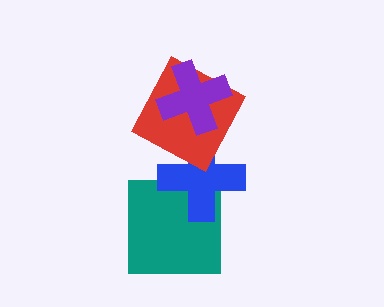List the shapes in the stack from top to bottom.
From top to bottom: the purple cross, the red square, the blue cross, the teal square.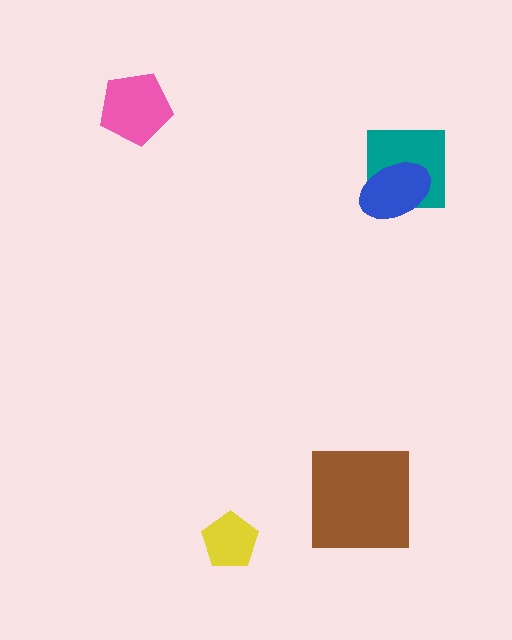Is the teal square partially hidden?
Yes, it is partially covered by another shape.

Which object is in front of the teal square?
The blue ellipse is in front of the teal square.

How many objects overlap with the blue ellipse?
1 object overlaps with the blue ellipse.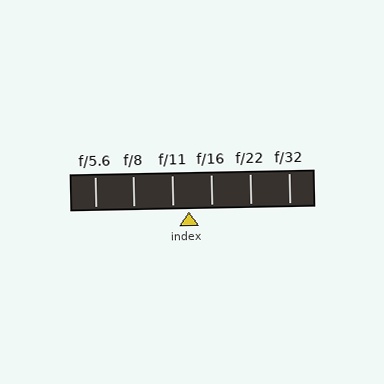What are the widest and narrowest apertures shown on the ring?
The widest aperture shown is f/5.6 and the narrowest is f/32.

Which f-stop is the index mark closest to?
The index mark is closest to f/11.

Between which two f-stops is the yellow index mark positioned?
The index mark is between f/11 and f/16.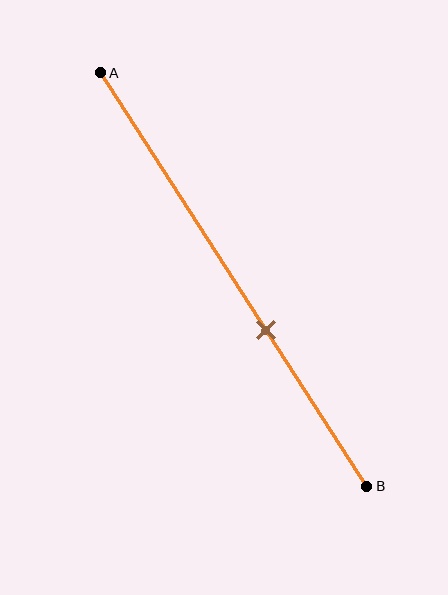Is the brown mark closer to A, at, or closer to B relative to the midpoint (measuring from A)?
The brown mark is closer to point B than the midpoint of segment AB.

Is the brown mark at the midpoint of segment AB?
No, the mark is at about 60% from A, not at the 50% midpoint.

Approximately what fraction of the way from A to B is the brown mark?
The brown mark is approximately 60% of the way from A to B.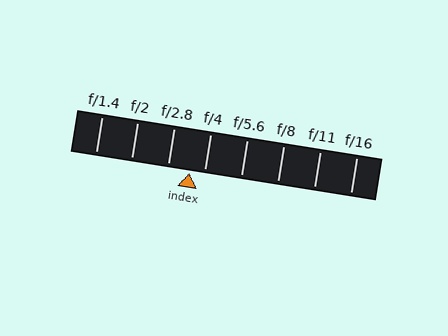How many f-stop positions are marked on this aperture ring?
There are 8 f-stop positions marked.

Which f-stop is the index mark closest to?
The index mark is closest to f/4.